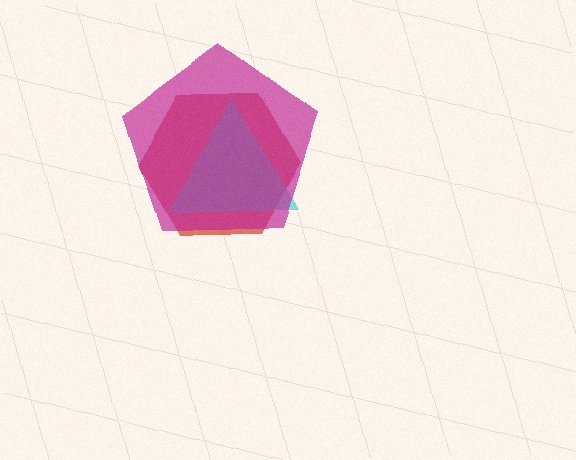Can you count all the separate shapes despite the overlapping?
Yes, there are 3 separate shapes.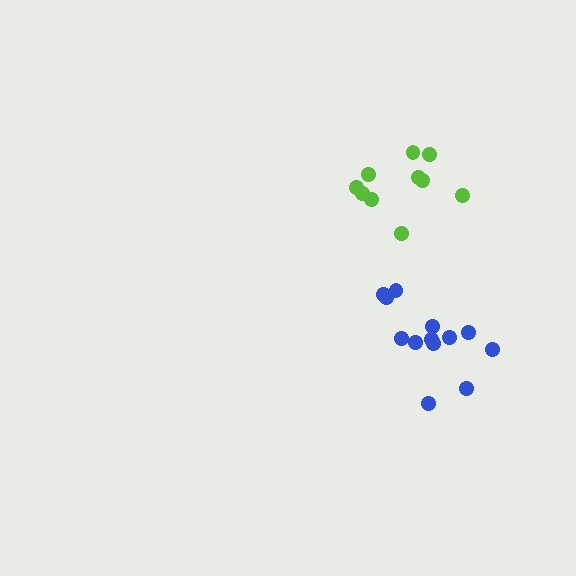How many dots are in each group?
Group 1: 13 dots, Group 2: 10 dots (23 total).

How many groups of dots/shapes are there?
There are 2 groups.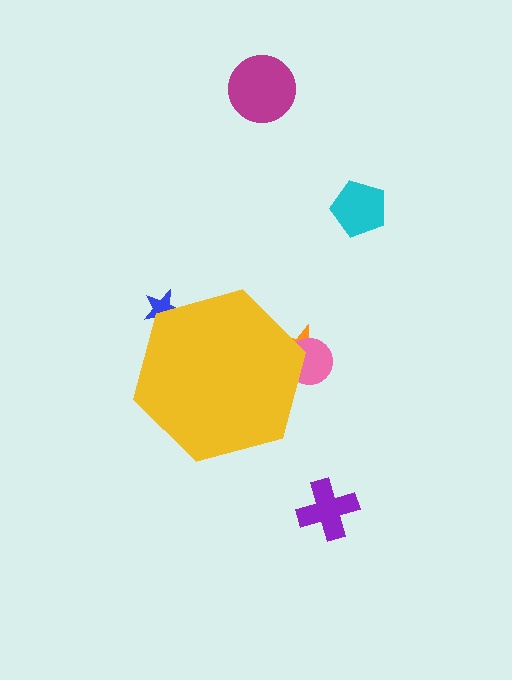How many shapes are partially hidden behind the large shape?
3 shapes are partially hidden.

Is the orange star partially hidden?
Yes, the orange star is partially hidden behind the yellow hexagon.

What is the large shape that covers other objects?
A yellow hexagon.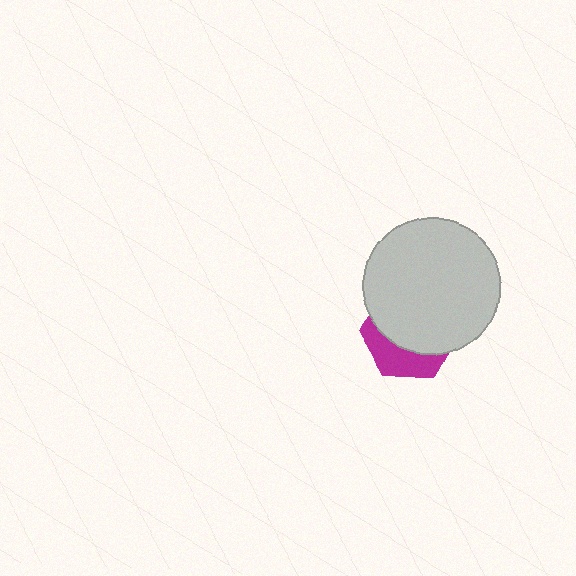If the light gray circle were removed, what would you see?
You would see the complete magenta hexagon.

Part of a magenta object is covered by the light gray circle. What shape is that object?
It is a hexagon.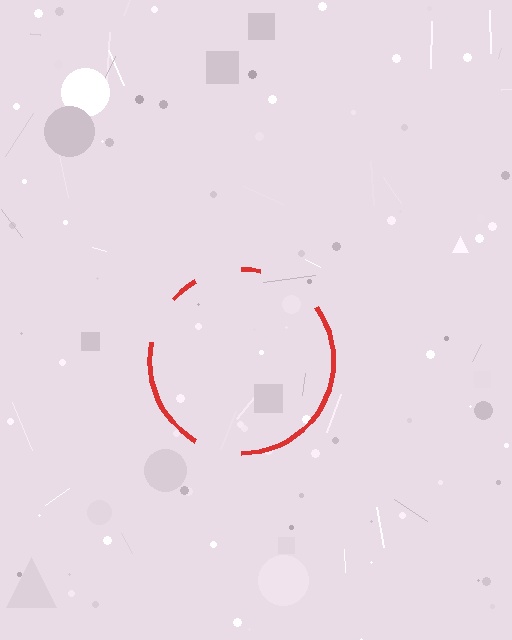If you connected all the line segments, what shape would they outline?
They would outline a circle.